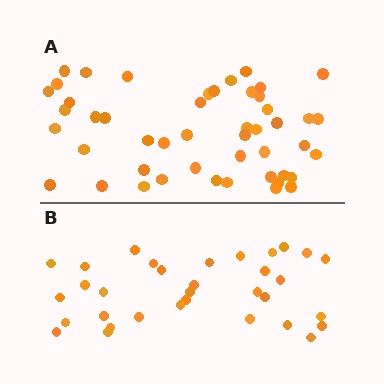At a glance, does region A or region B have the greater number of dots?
Region A (the top region) has more dots.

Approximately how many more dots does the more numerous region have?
Region A has approximately 15 more dots than region B.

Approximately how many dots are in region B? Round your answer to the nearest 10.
About 30 dots. (The exact count is 33, which rounds to 30.)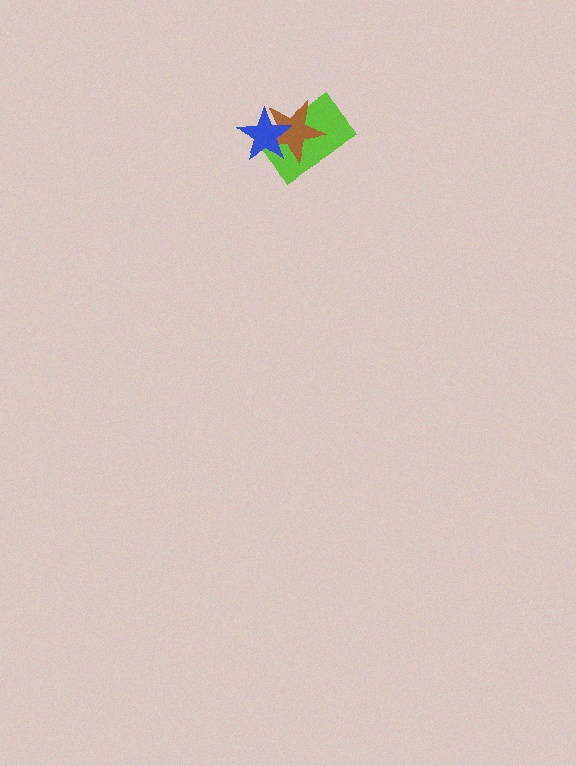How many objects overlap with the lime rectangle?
2 objects overlap with the lime rectangle.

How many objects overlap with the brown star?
2 objects overlap with the brown star.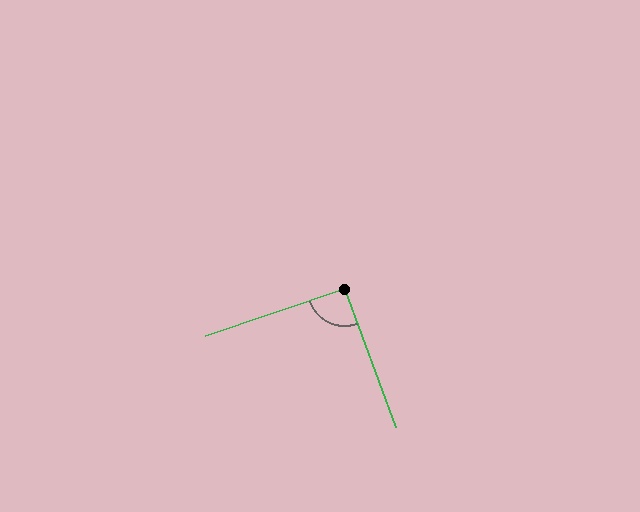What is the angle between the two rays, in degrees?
Approximately 92 degrees.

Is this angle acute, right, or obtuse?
It is approximately a right angle.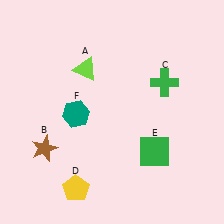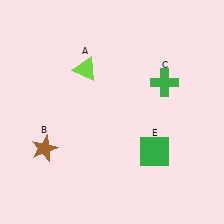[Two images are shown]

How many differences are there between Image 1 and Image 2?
There are 2 differences between the two images.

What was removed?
The teal hexagon (F), the yellow pentagon (D) were removed in Image 2.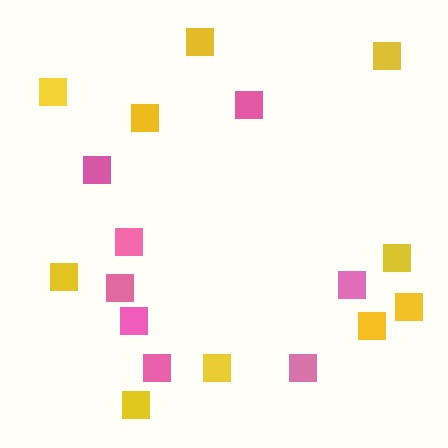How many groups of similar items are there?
There are 2 groups: one group of pink squares (8) and one group of yellow squares (10).